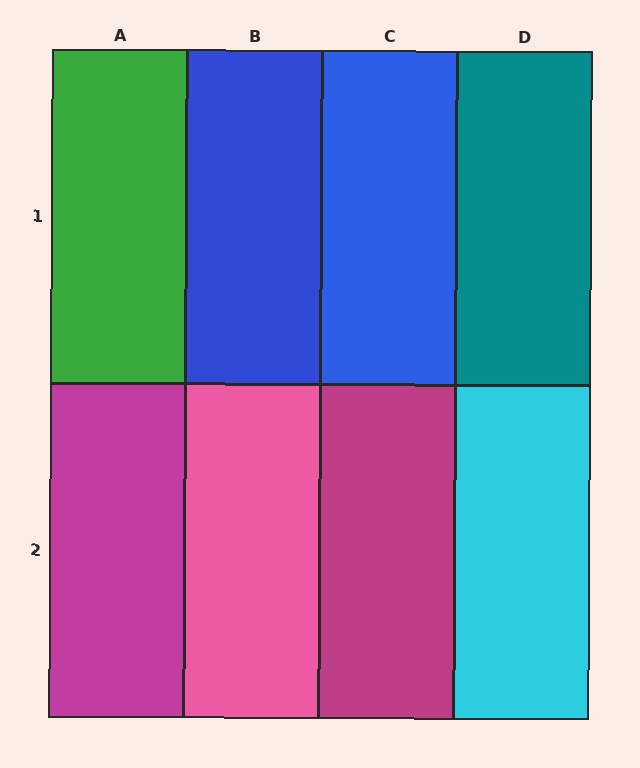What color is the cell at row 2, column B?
Pink.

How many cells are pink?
1 cell is pink.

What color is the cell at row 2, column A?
Magenta.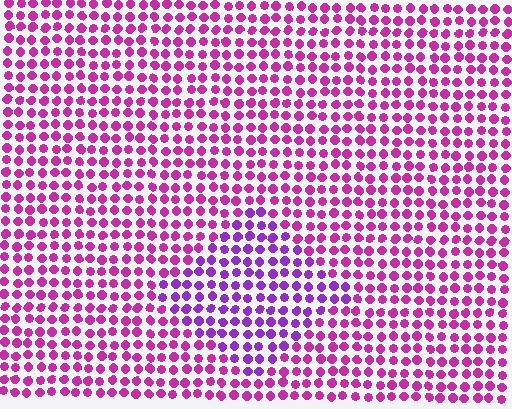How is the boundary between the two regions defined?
The boundary is defined purely by a slight shift in hue (about 31 degrees). Spacing, size, and orientation are identical on both sides.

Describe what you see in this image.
The image is filled with small magenta elements in a uniform arrangement. A diamond-shaped region is visible where the elements are tinted to a slightly different hue, forming a subtle color boundary.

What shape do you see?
I see a diamond.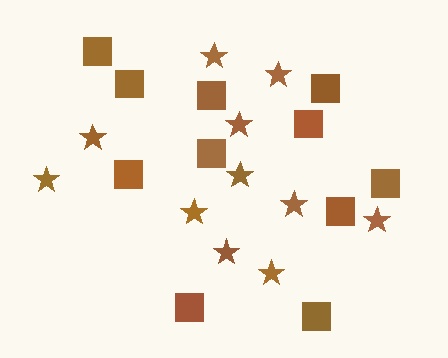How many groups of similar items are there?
There are 2 groups: one group of stars (11) and one group of squares (11).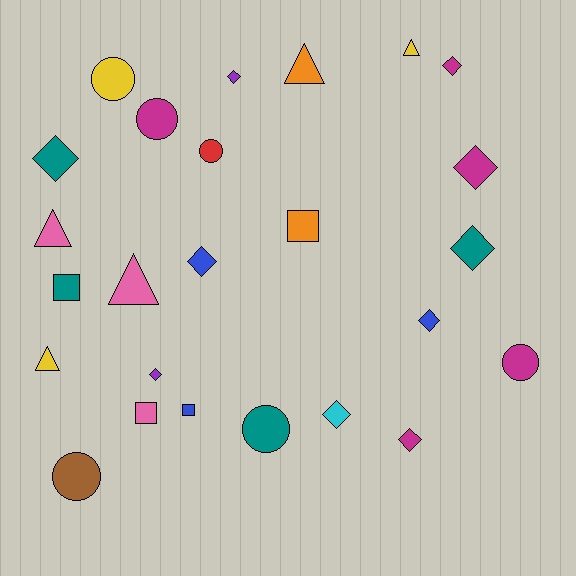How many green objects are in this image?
There are no green objects.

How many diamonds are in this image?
There are 10 diamonds.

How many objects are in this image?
There are 25 objects.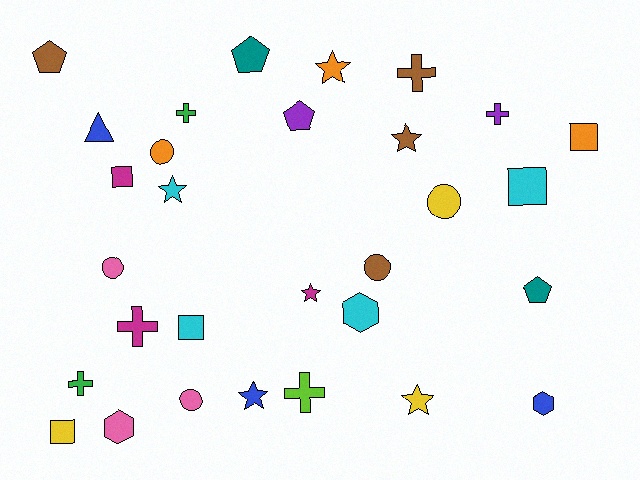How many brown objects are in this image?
There are 4 brown objects.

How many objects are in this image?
There are 30 objects.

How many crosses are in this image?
There are 6 crosses.